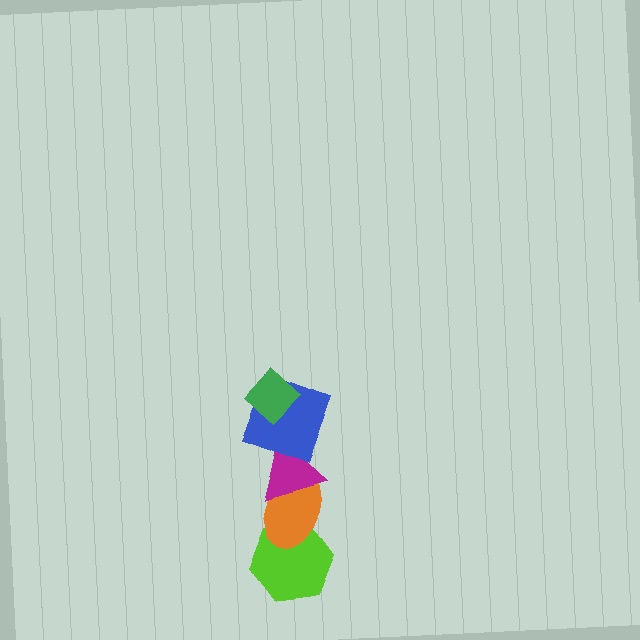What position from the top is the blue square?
The blue square is 2nd from the top.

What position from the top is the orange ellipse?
The orange ellipse is 4th from the top.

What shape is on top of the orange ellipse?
The magenta triangle is on top of the orange ellipse.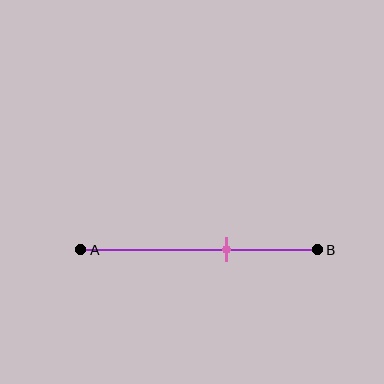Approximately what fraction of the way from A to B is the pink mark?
The pink mark is approximately 60% of the way from A to B.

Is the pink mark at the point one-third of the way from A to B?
No, the mark is at about 60% from A, not at the 33% one-third point.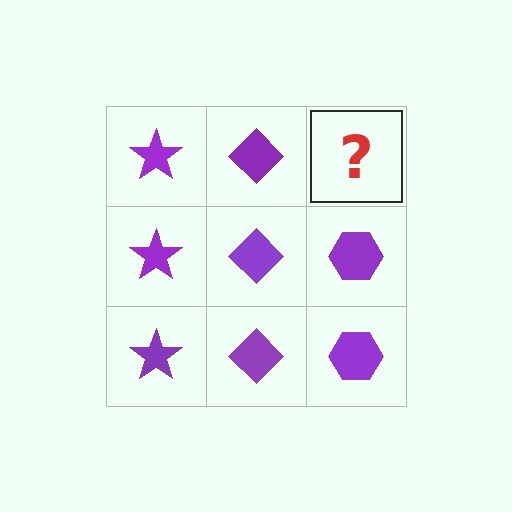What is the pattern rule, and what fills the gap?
The rule is that each column has a consistent shape. The gap should be filled with a purple hexagon.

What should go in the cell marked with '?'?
The missing cell should contain a purple hexagon.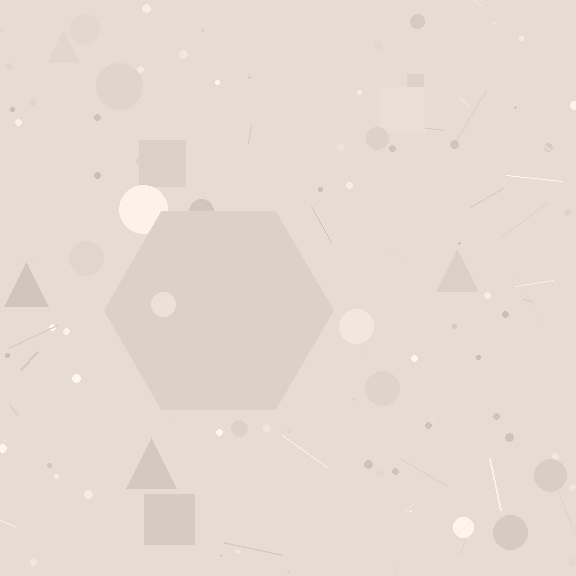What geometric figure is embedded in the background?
A hexagon is embedded in the background.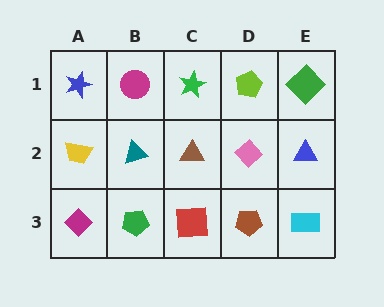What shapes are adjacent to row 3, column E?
A blue triangle (row 2, column E), a brown pentagon (row 3, column D).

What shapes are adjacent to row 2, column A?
A blue star (row 1, column A), a magenta diamond (row 3, column A), a teal triangle (row 2, column B).